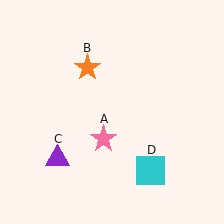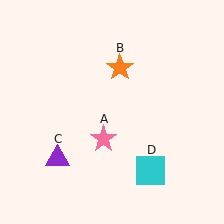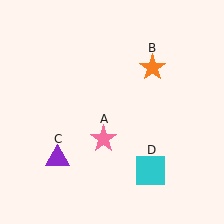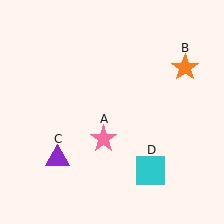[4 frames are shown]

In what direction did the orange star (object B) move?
The orange star (object B) moved right.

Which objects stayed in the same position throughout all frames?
Pink star (object A) and purple triangle (object C) and cyan square (object D) remained stationary.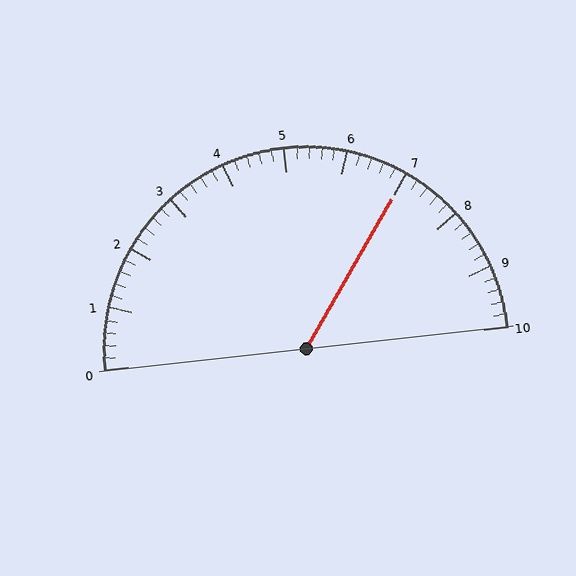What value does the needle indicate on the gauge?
The needle indicates approximately 7.0.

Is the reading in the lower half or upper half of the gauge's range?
The reading is in the upper half of the range (0 to 10).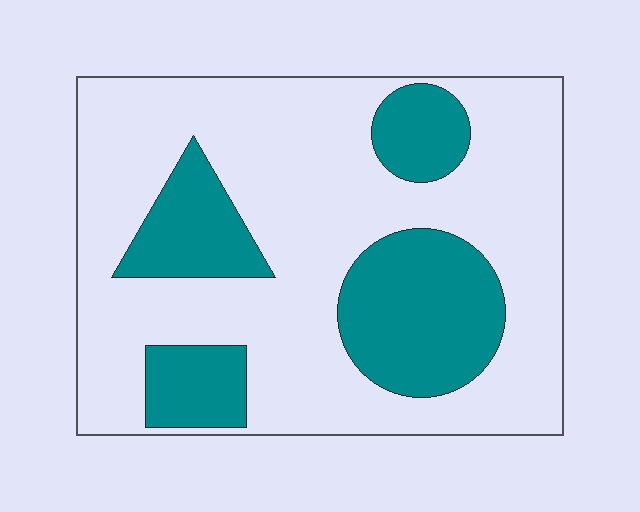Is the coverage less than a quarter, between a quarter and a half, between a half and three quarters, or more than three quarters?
Between a quarter and a half.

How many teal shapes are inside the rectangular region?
4.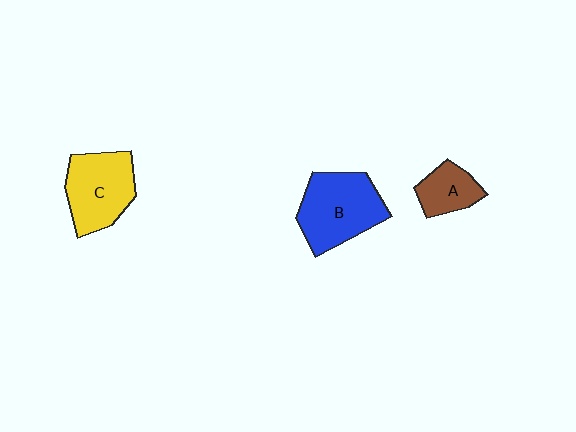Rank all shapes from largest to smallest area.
From largest to smallest: B (blue), C (yellow), A (brown).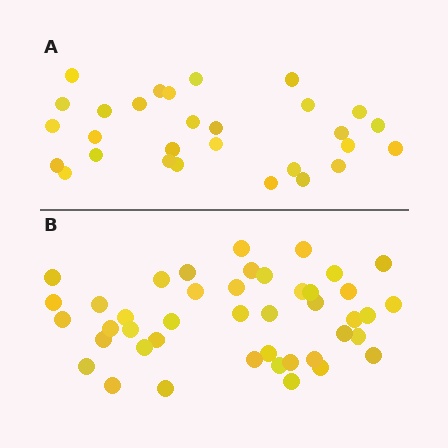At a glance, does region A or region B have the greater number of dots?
Region B (the bottom region) has more dots.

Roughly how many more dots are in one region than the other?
Region B has approximately 15 more dots than region A.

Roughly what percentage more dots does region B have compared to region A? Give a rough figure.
About 50% more.